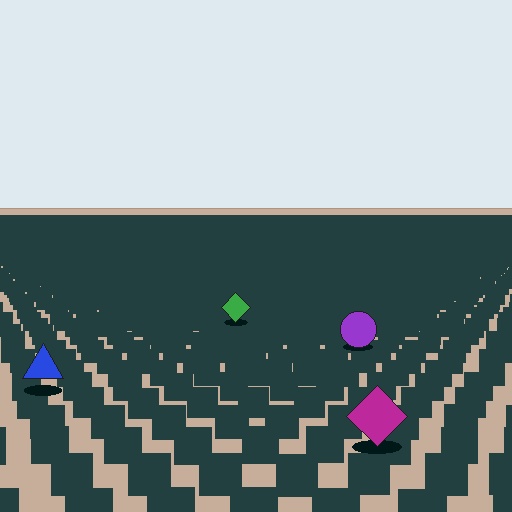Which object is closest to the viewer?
The magenta diamond is closest. The texture marks near it are larger and more spread out.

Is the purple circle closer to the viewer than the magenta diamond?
No. The magenta diamond is closer — you can tell from the texture gradient: the ground texture is coarser near it.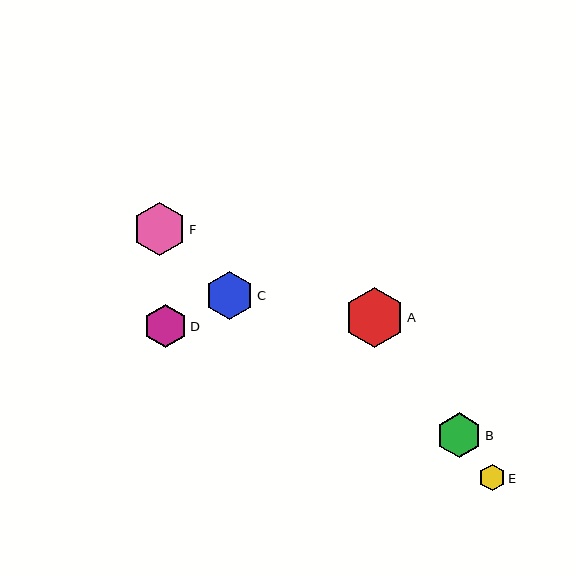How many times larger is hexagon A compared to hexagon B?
Hexagon A is approximately 1.3 times the size of hexagon B.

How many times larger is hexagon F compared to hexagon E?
Hexagon F is approximately 2.0 times the size of hexagon E.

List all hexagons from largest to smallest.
From largest to smallest: A, F, C, B, D, E.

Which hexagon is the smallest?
Hexagon E is the smallest with a size of approximately 27 pixels.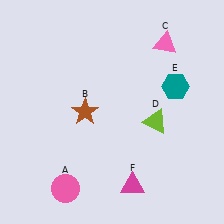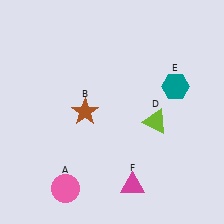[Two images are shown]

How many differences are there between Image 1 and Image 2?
There is 1 difference between the two images.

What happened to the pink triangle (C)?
The pink triangle (C) was removed in Image 2. It was in the top-right area of Image 1.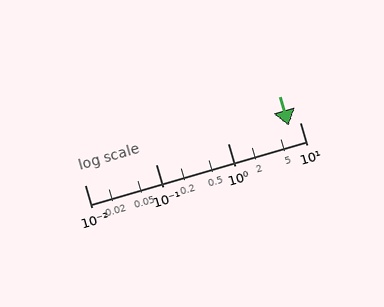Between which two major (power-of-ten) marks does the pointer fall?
The pointer is between 1 and 10.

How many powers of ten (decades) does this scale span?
The scale spans 3 decades, from 0.01 to 10.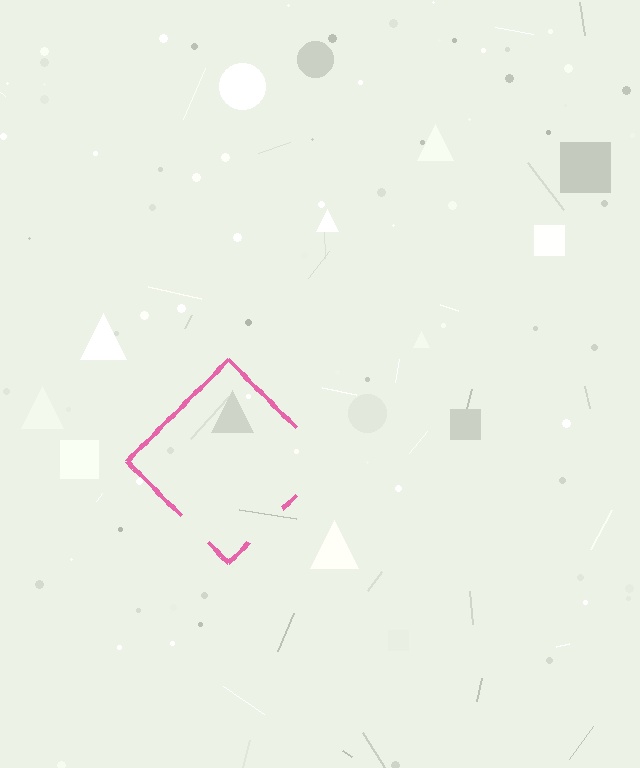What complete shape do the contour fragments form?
The contour fragments form a diamond.